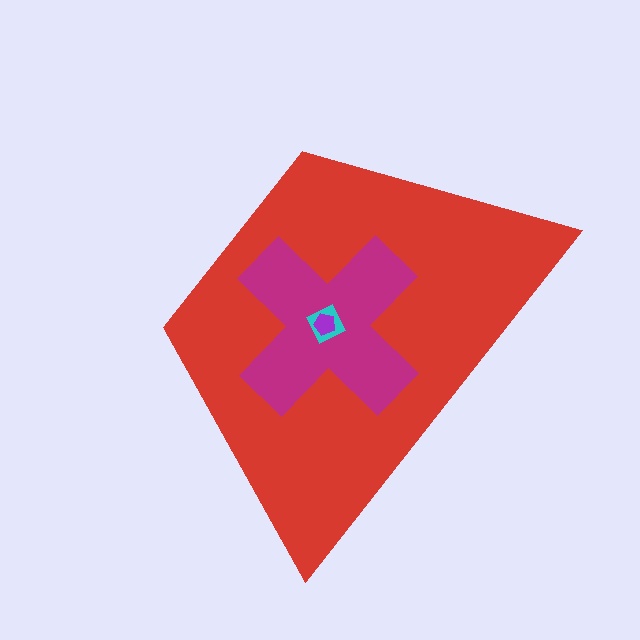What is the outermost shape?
The red trapezoid.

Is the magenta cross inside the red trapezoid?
Yes.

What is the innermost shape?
The purple pentagon.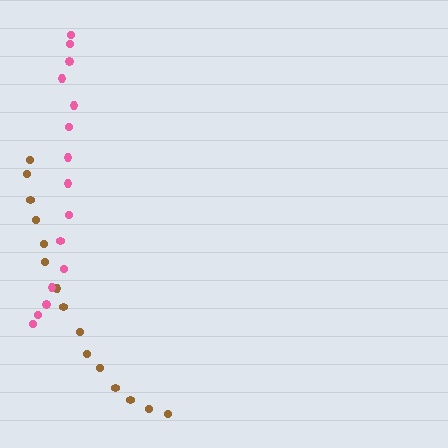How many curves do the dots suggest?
There are 2 distinct paths.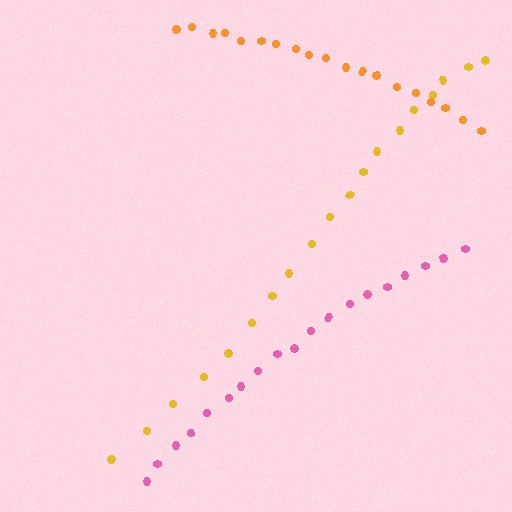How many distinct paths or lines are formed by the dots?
There are 3 distinct paths.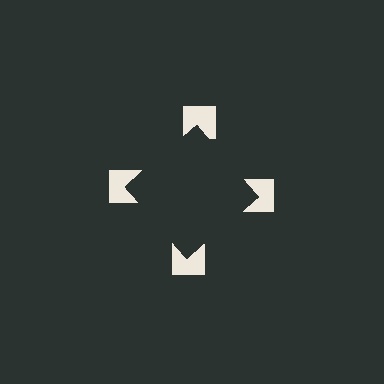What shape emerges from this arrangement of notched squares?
An illusory square — its edges are inferred from the aligned wedge cuts in the notched squares, not physically drawn.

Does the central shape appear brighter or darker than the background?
It typically appears slightly darker than the background, even though no actual brightness change is drawn.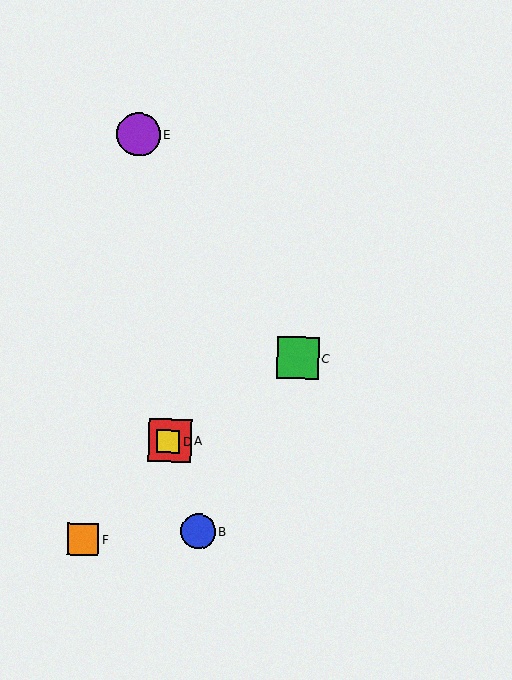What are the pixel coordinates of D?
Object D is at (168, 442).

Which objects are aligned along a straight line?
Objects A, C, D are aligned along a straight line.